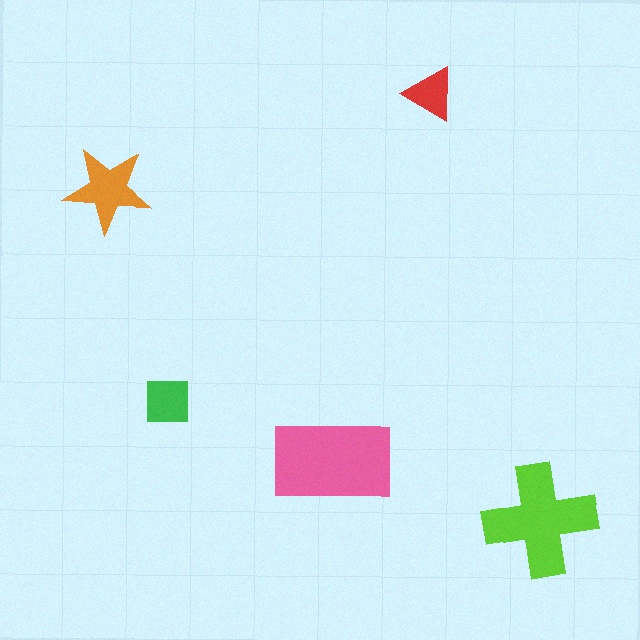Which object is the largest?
The pink rectangle.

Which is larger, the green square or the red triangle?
The green square.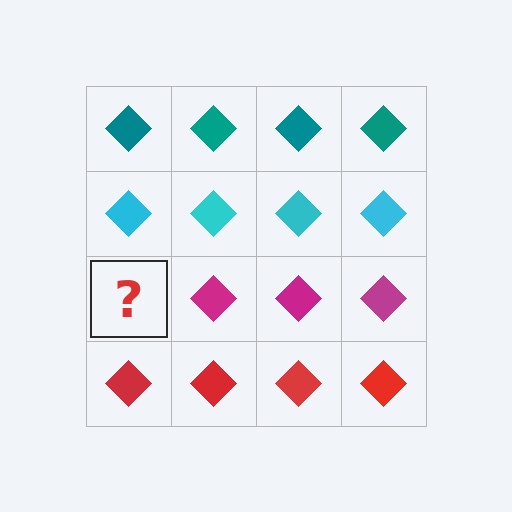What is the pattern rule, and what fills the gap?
The rule is that each row has a consistent color. The gap should be filled with a magenta diamond.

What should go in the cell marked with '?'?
The missing cell should contain a magenta diamond.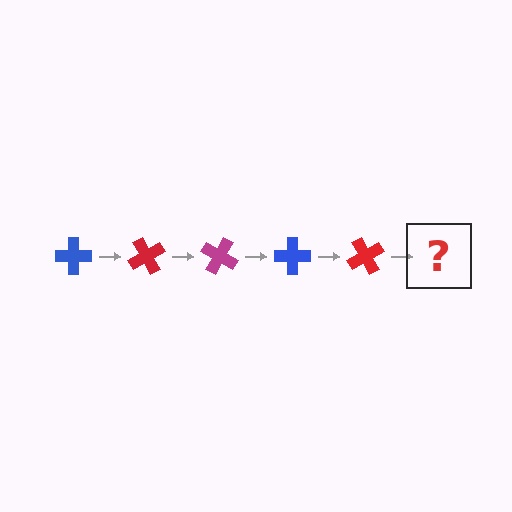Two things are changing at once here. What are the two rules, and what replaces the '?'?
The two rules are that it rotates 60 degrees each step and the color cycles through blue, red, and magenta. The '?' should be a magenta cross, rotated 300 degrees from the start.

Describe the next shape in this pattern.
It should be a magenta cross, rotated 300 degrees from the start.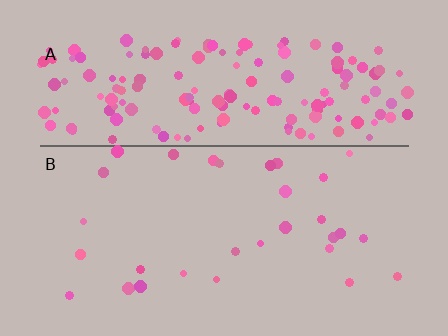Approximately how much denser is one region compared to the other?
Approximately 5.6× — region A over region B.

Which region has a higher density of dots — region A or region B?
A (the top).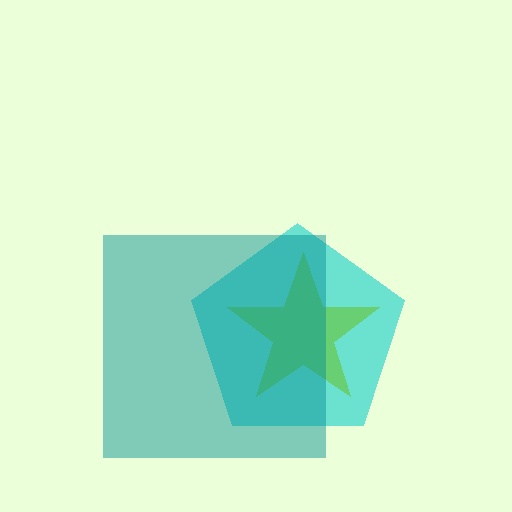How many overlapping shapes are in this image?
There are 3 overlapping shapes in the image.